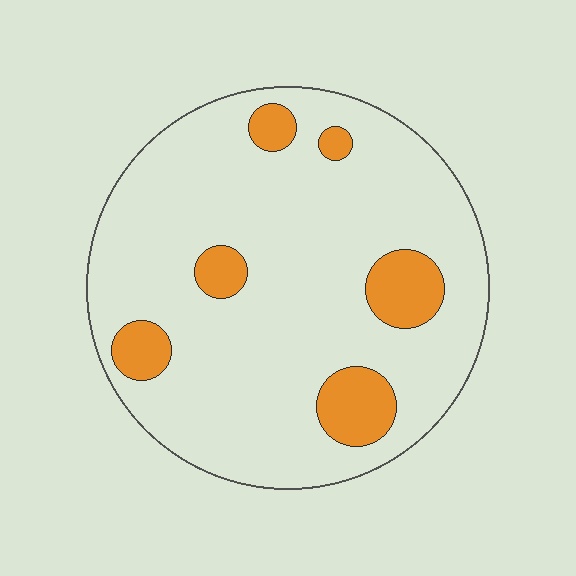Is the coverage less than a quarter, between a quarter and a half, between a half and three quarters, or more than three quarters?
Less than a quarter.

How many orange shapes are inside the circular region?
6.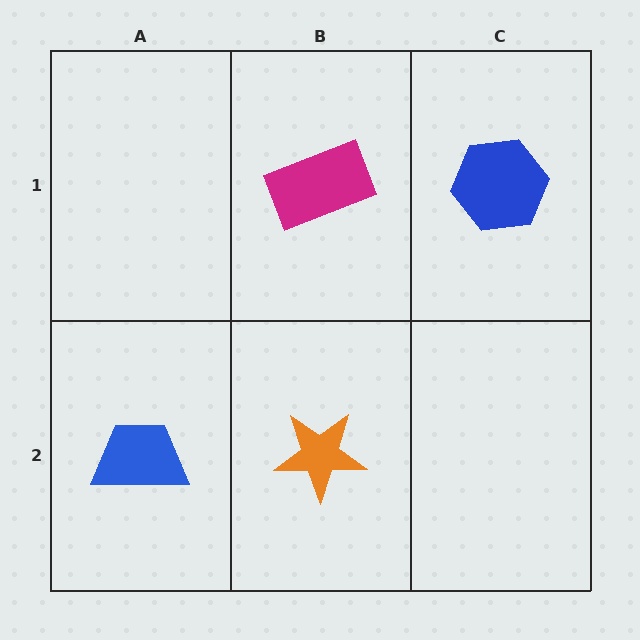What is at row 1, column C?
A blue hexagon.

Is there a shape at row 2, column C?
No, that cell is empty.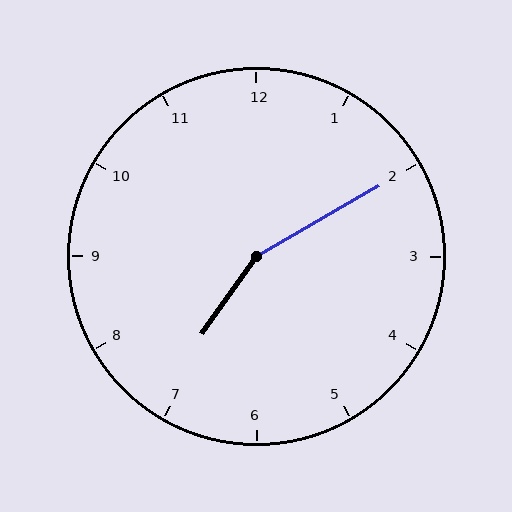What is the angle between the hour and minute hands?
Approximately 155 degrees.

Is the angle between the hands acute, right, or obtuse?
It is obtuse.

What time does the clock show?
7:10.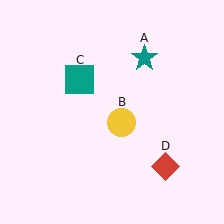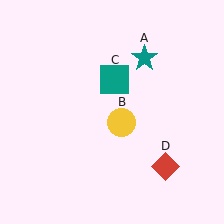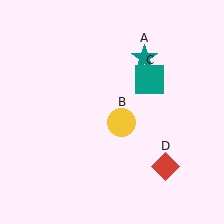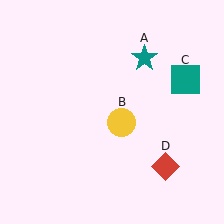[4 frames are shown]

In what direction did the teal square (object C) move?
The teal square (object C) moved right.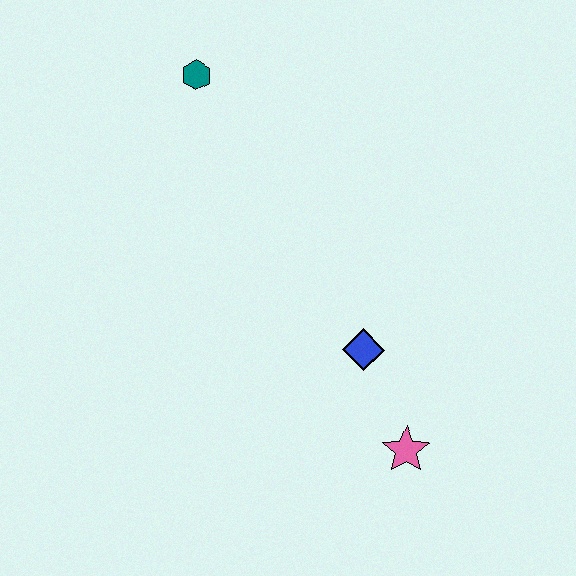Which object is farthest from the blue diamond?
The teal hexagon is farthest from the blue diamond.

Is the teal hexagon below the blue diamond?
No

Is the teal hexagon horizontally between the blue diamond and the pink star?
No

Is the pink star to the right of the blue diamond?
Yes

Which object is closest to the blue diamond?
The pink star is closest to the blue diamond.